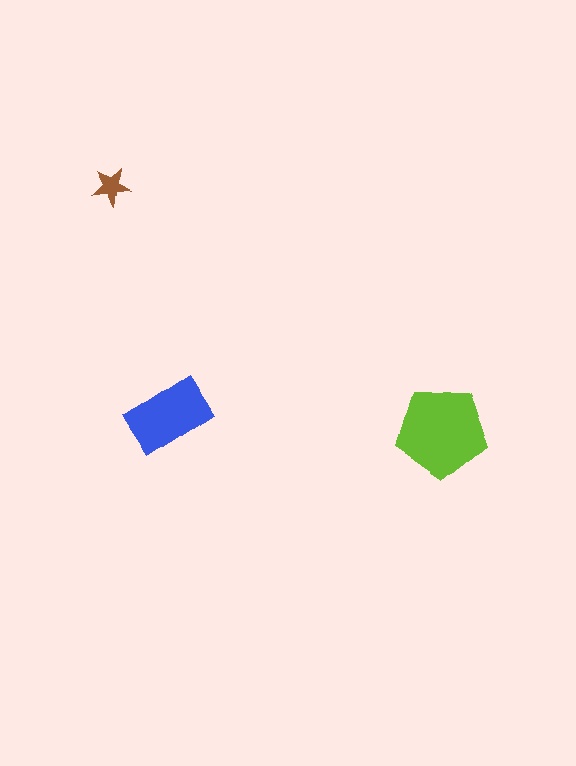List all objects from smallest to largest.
The brown star, the blue rectangle, the lime pentagon.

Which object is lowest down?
The lime pentagon is bottommost.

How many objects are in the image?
There are 3 objects in the image.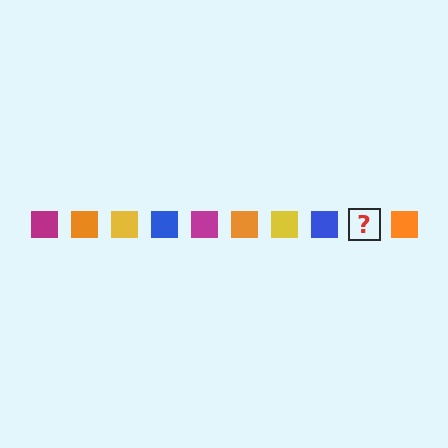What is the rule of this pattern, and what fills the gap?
The rule is that the pattern cycles through magenta, orange, yellow, blue squares. The gap should be filled with a magenta square.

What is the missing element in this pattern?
The missing element is a magenta square.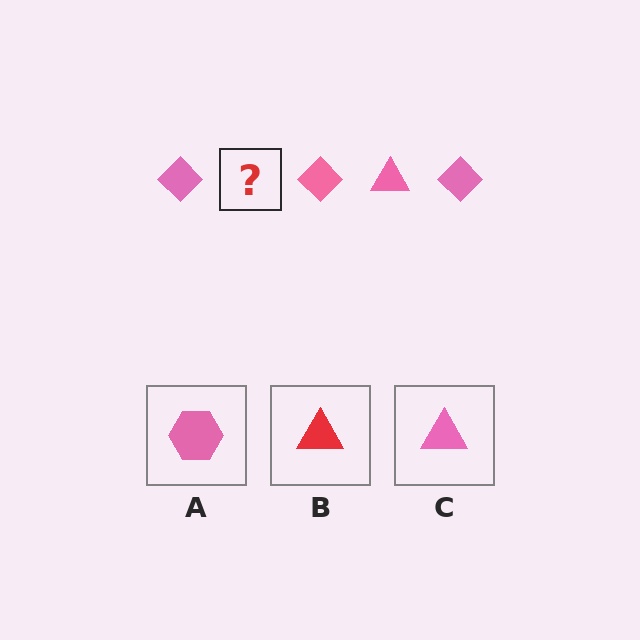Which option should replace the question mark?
Option C.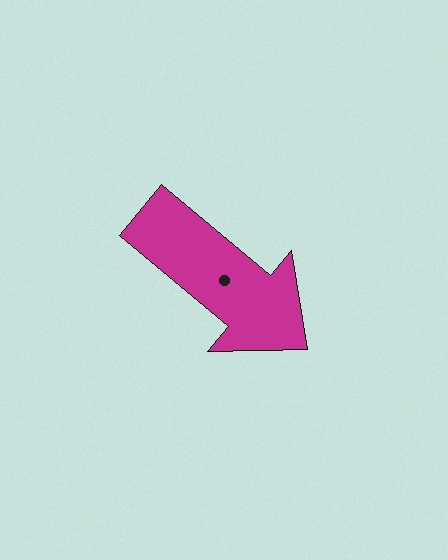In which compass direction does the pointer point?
Southeast.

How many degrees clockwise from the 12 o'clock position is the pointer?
Approximately 130 degrees.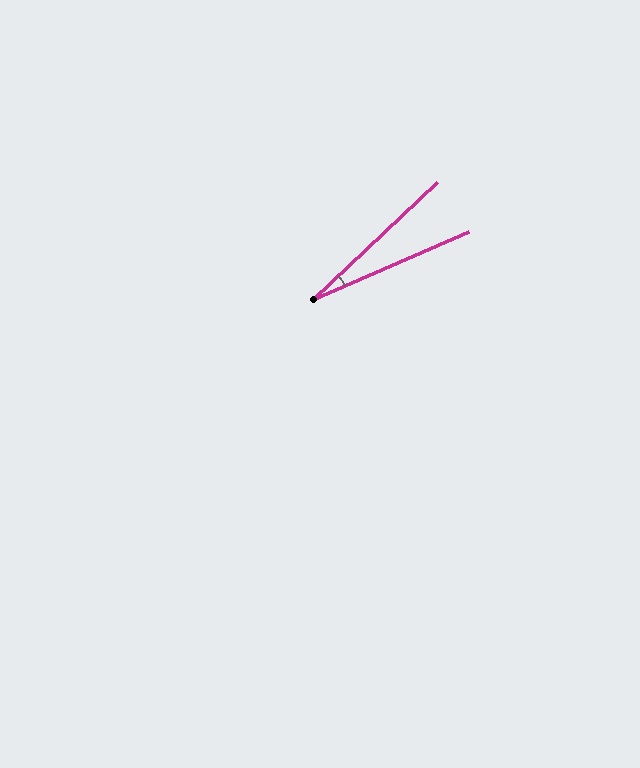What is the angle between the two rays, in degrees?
Approximately 20 degrees.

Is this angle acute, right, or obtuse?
It is acute.